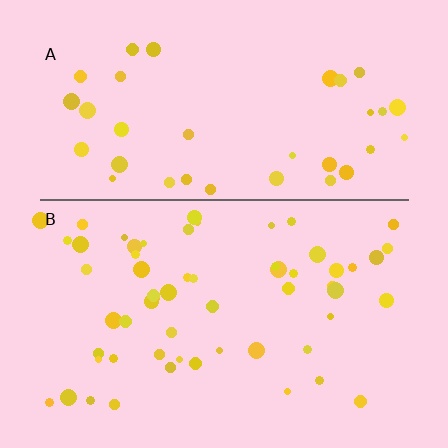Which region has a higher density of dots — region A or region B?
B (the bottom).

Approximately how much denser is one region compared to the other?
Approximately 1.6× — region B over region A.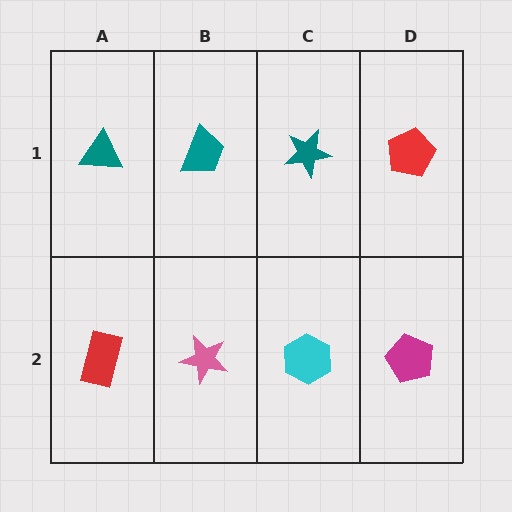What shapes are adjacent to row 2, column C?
A teal star (row 1, column C), a pink star (row 2, column B), a magenta pentagon (row 2, column D).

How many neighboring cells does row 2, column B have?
3.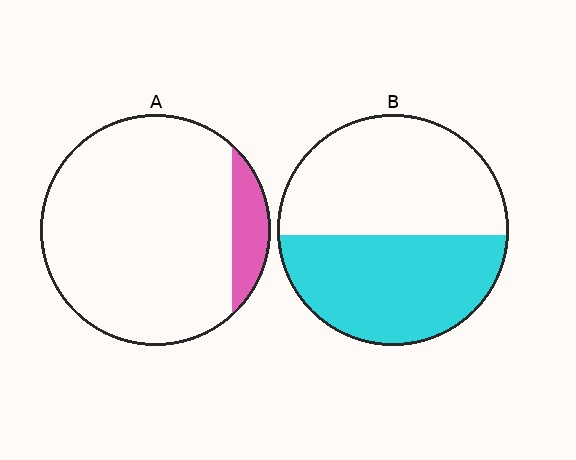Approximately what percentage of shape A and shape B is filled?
A is approximately 10% and B is approximately 45%.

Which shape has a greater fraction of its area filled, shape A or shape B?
Shape B.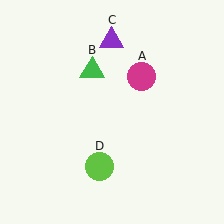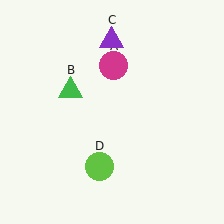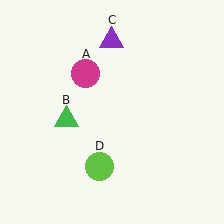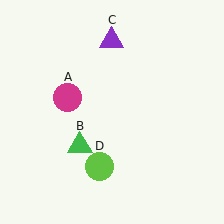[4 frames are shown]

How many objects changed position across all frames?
2 objects changed position: magenta circle (object A), green triangle (object B).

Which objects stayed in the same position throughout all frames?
Purple triangle (object C) and lime circle (object D) remained stationary.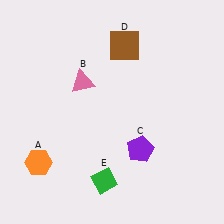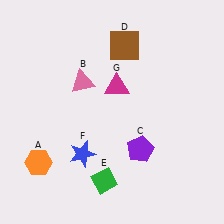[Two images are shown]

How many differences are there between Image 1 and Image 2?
There are 2 differences between the two images.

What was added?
A blue star (F), a magenta triangle (G) were added in Image 2.